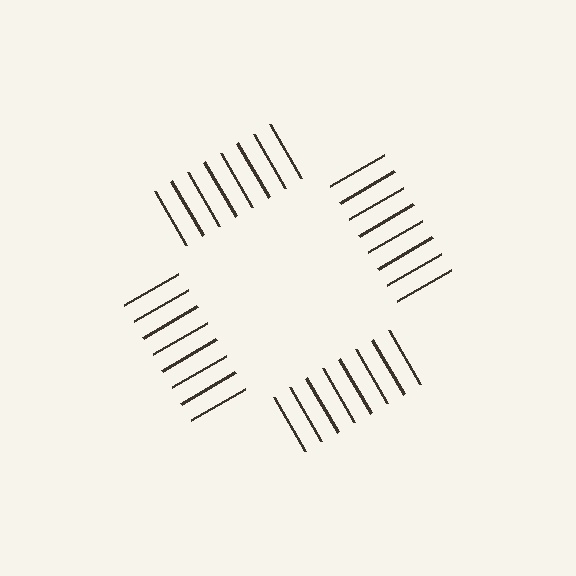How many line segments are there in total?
32 — 8 along each of the 4 edges.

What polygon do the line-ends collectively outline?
An illusory square — the line segments terminate on its edges but no continuous stroke is drawn.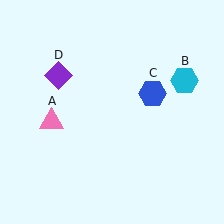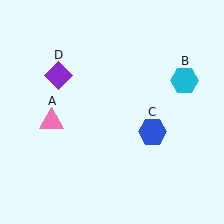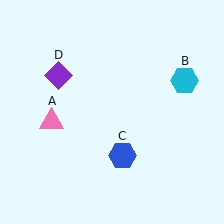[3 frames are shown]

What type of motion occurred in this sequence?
The blue hexagon (object C) rotated clockwise around the center of the scene.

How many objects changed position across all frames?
1 object changed position: blue hexagon (object C).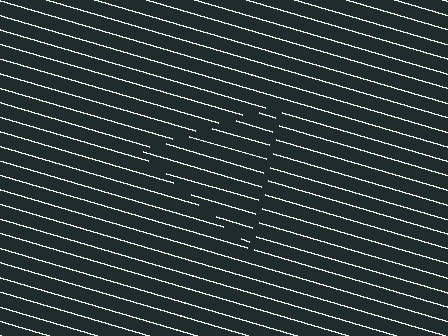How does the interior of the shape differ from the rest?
The interior of the shape contains the same grating, shifted by half a period — the contour is defined by the phase discontinuity where line-ends from the inner and outer gratings abut.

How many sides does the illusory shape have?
3 sides — the line-ends trace a triangle.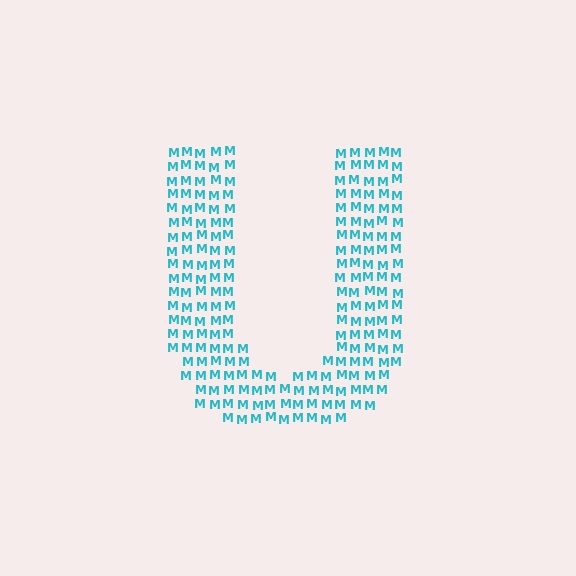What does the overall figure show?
The overall figure shows the letter U.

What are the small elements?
The small elements are letter M's.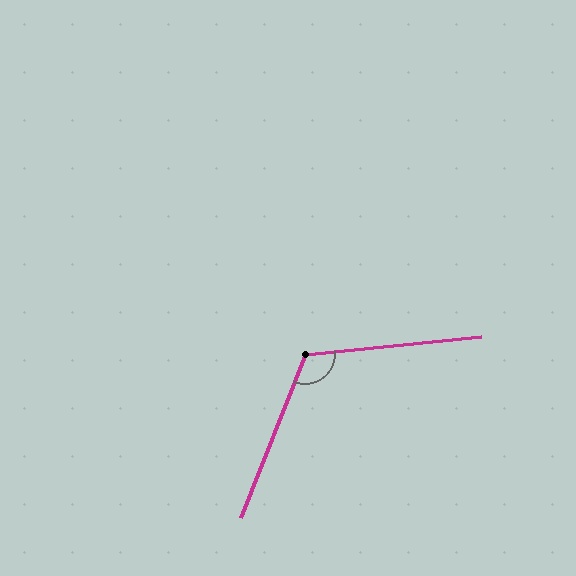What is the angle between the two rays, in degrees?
Approximately 117 degrees.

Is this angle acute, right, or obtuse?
It is obtuse.